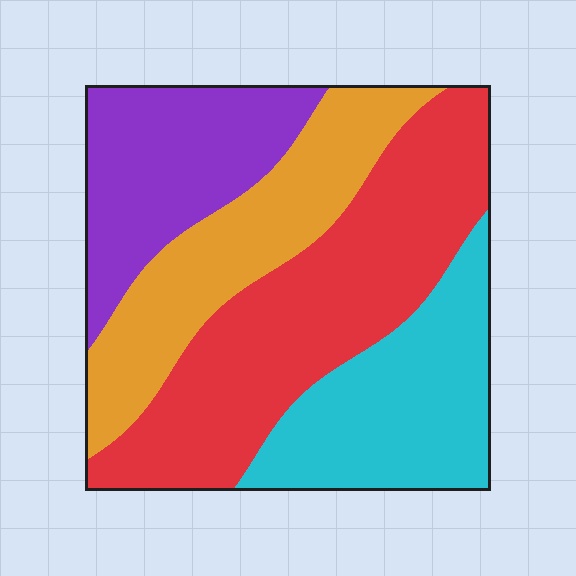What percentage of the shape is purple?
Purple covers 20% of the shape.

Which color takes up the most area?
Red, at roughly 35%.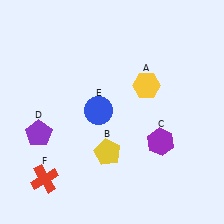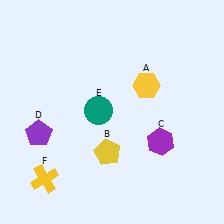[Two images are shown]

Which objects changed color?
E changed from blue to teal. F changed from red to yellow.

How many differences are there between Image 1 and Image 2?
There are 2 differences between the two images.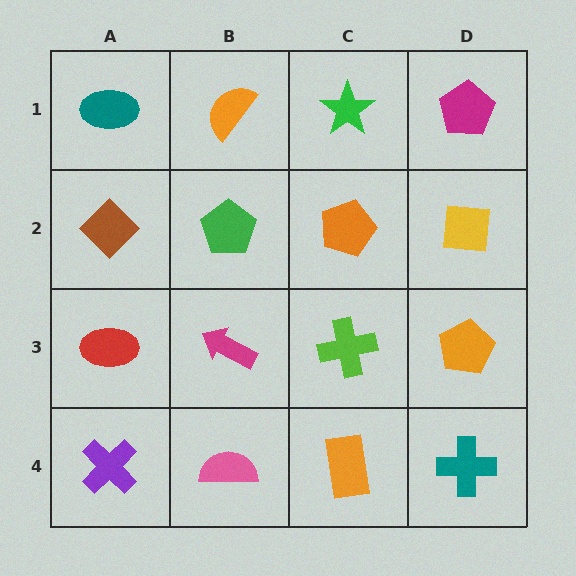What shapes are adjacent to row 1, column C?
An orange pentagon (row 2, column C), an orange semicircle (row 1, column B), a magenta pentagon (row 1, column D).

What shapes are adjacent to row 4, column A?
A red ellipse (row 3, column A), a pink semicircle (row 4, column B).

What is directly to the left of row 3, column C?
A magenta arrow.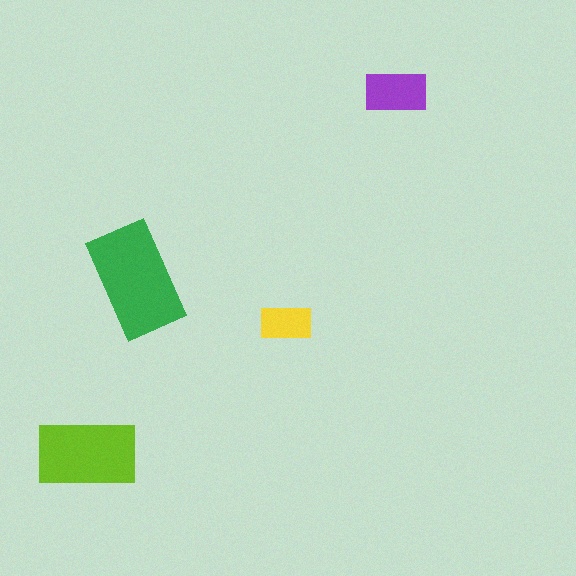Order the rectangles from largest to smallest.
the green one, the lime one, the purple one, the yellow one.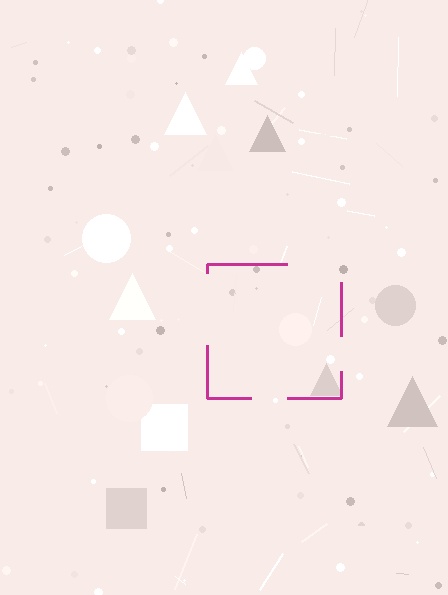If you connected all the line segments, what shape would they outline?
They would outline a square.